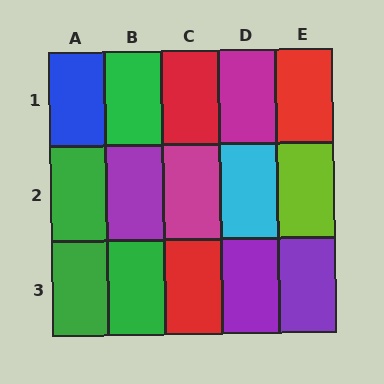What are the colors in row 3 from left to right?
Green, green, red, purple, purple.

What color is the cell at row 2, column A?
Green.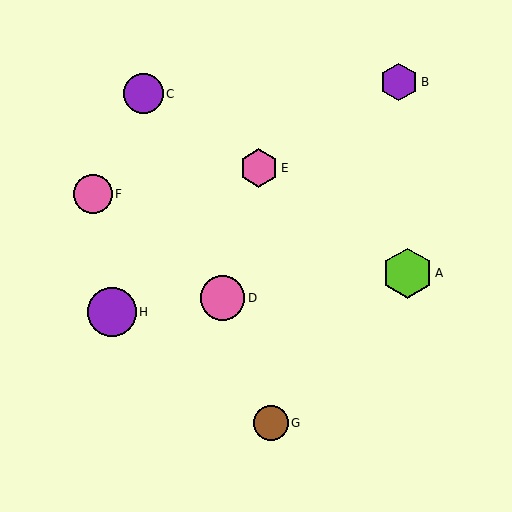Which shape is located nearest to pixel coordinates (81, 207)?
The pink circle (labeled F) at (93, 194) is nearest to that location.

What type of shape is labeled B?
Shape B is a purple hexagon.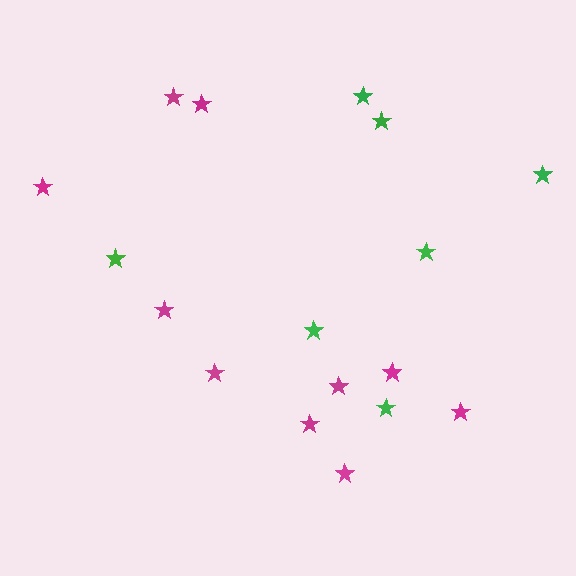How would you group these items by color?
There are 2 groups: one group of green stars (7) and one group of magenta stars (10).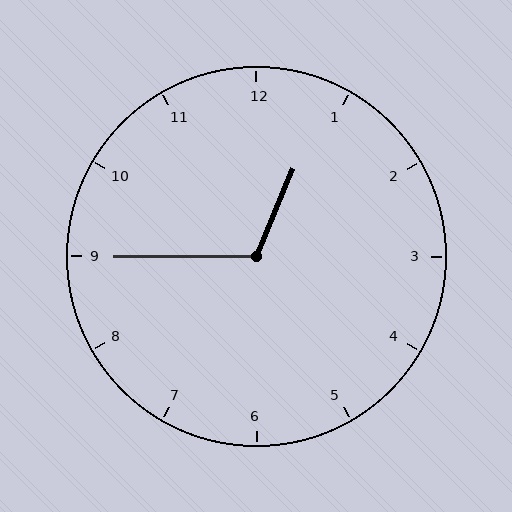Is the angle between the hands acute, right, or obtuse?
It is obtuse.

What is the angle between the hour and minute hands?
Approximately 112 degrees.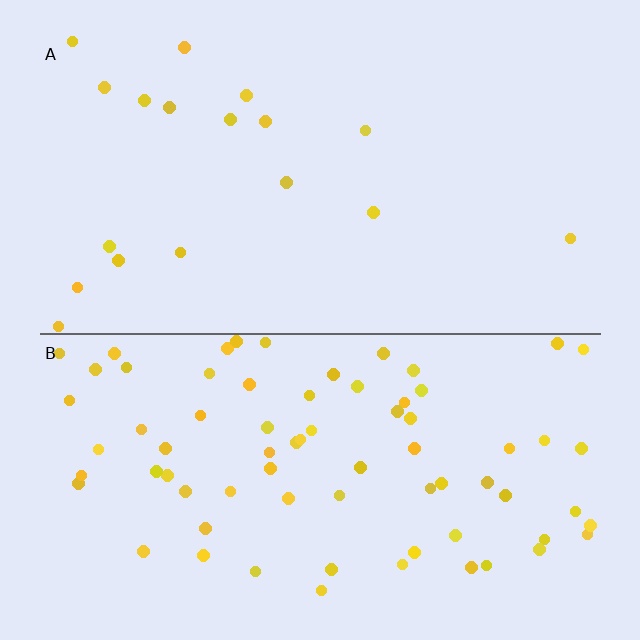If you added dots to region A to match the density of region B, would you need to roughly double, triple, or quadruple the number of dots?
Approximately quadruple.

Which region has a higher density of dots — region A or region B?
B (the bottom).